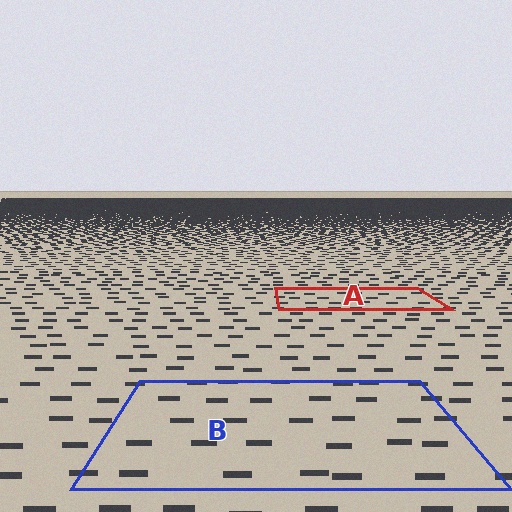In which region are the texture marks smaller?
The texture marks are smaller in region A, because it is farther away.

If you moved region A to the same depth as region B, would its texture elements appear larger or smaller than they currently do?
They would appear larger. At a closer depth, the same texture elements are projected at a bigger on-screen size.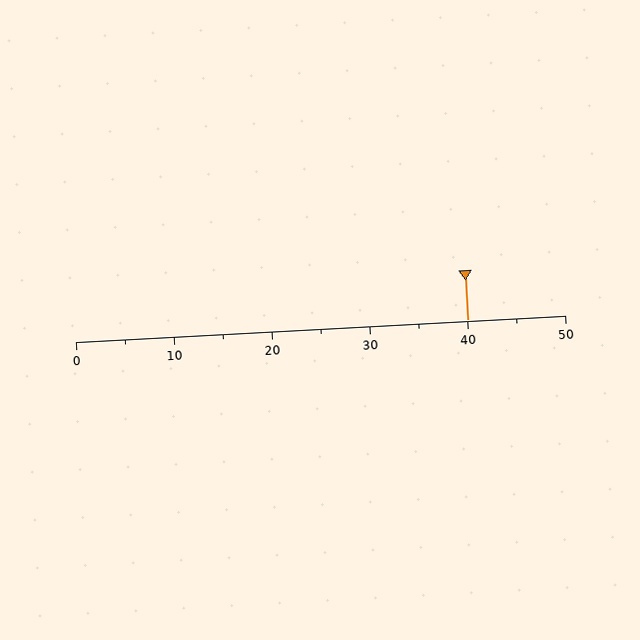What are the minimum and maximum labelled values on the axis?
The axis runs from 0 to 50.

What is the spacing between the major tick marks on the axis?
The major ticks are spaced 10 apart.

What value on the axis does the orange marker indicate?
The marker indicates approximately 40.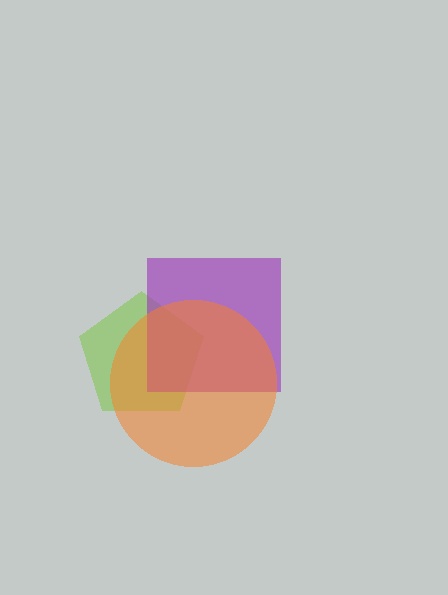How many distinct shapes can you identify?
There are 3 distinct shapes: a lime pentagon, a purple square, an orange circle.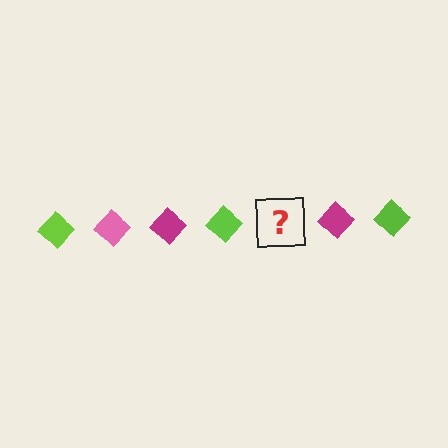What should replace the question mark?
The question mark should be replaced with a pink diamond.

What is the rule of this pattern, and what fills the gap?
The rule is that the pattern cycles through lime, pink, magenta diamonds. The gap should be filled with a pink diamond.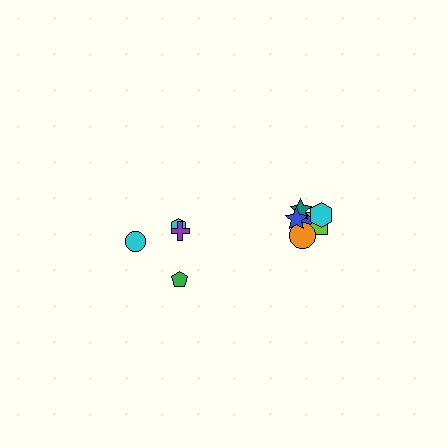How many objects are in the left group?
There are 4 objects.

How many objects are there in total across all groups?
There are 11 objects.